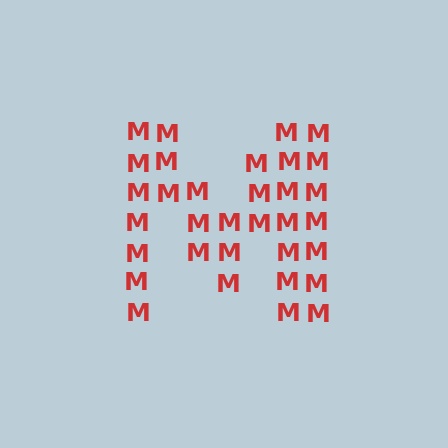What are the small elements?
The small elements are letter M's.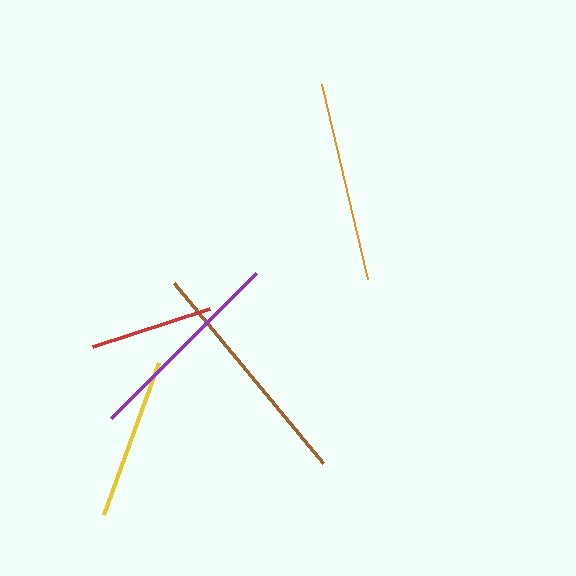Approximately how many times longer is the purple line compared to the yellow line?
The purple line is approximately 1.3 times the length of the yellow line.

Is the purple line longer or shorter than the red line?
The purple line is longer than the red line.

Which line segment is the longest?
The brown line is the longest at approximately 234 pixels.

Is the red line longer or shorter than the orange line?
The orange line is longer than the red line.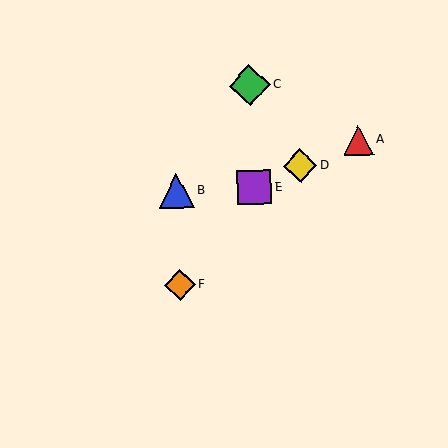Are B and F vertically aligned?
Yes, both are at x≈177.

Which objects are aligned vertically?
Objects B, F are aligned vertically.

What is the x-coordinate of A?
Object A is at x≈358.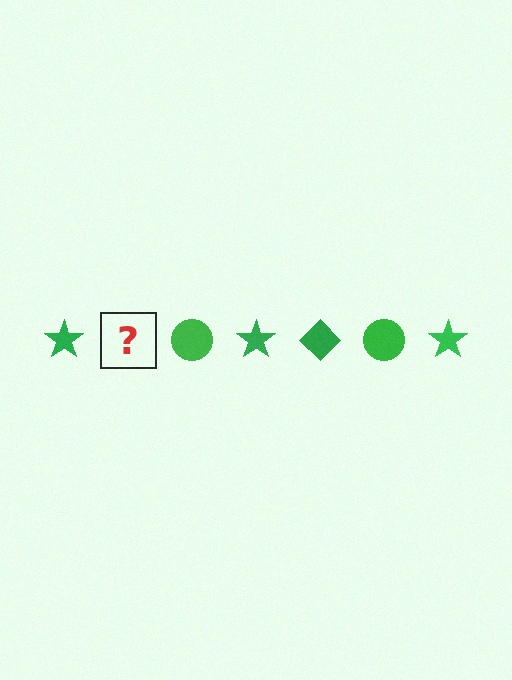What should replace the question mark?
The question mark should be replaced with a green diamond.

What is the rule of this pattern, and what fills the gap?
The rule is that the pattern cycles through star, diamond, circle shapes in green. The gap should be filled with a green diamond.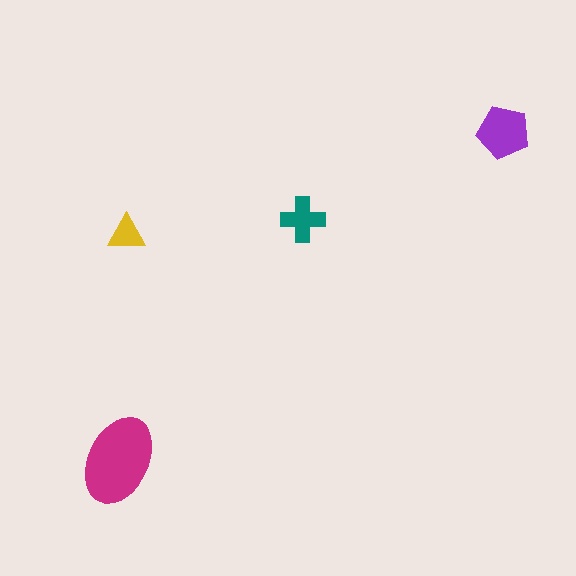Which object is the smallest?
The yellow triangle.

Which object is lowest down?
The magenta ellipse is bottommost.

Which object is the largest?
The magenta ellipse.